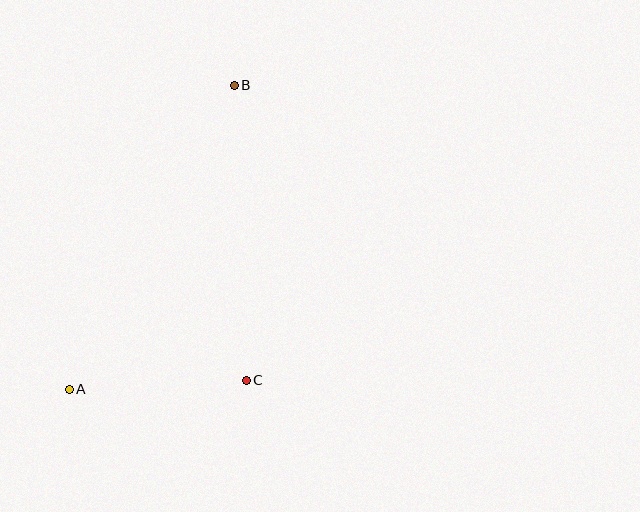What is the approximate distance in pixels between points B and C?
The distance between B and C is approximately 295 pixels.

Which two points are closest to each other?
Points A and C are closest to each other.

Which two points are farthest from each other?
Points A and B are farthest from each other.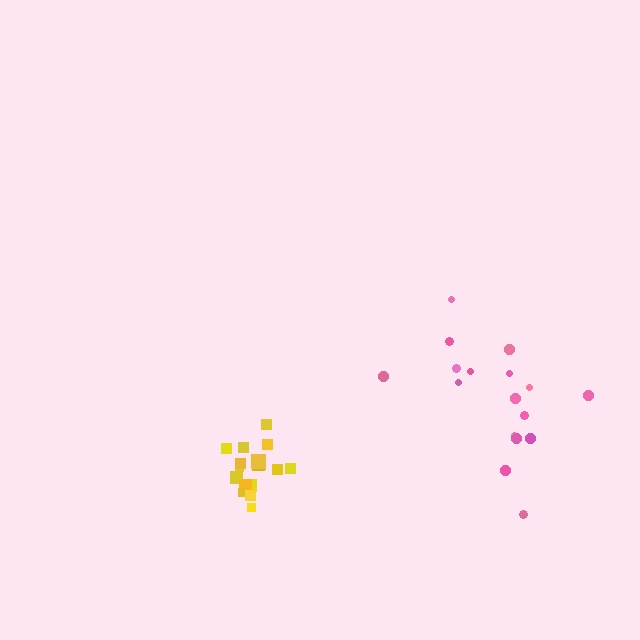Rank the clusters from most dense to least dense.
yellow, pink.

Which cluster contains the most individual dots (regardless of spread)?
Yellow (17).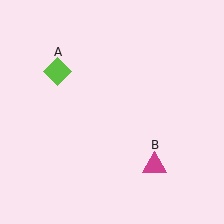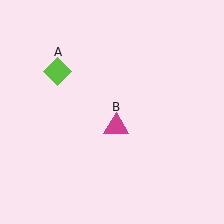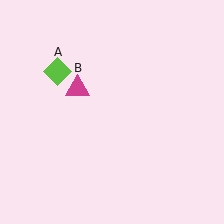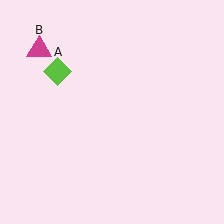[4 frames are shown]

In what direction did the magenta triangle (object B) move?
The magenta triangle (object B) moved up and to the left.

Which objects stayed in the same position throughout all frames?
Lime diamond (object A) remained stationary.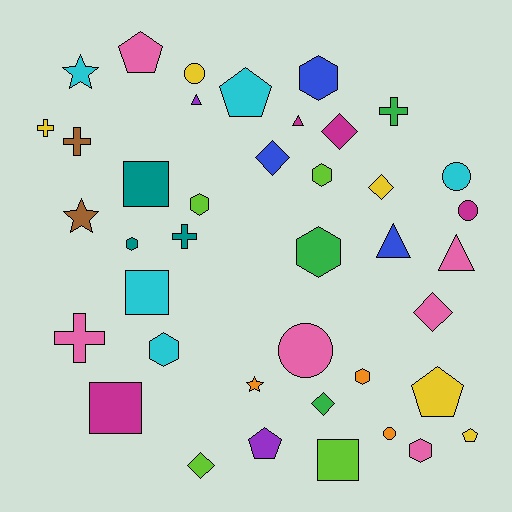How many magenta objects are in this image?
There are 4 magenta objects.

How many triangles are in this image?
There are 4 triangles.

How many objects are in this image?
There are 40 objects.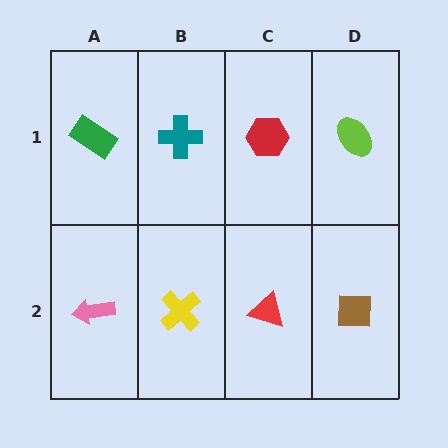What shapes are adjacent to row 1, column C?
A red triangle (row 2, column C), a teal cross (row 1, column B), a lime ellipse (row 1, column D).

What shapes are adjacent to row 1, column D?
A brown square (row 2, column D), a red hexagon (row 1, column C).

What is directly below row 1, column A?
A pink arrow.